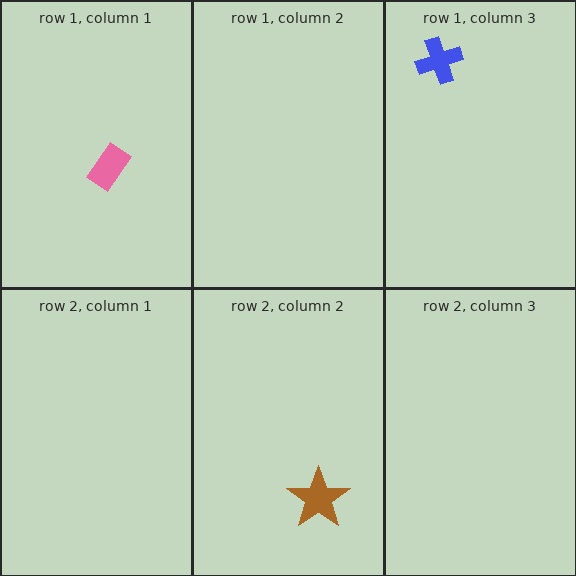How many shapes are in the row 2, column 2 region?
1.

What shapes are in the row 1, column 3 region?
The blue cross.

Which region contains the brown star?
The row 2, column 2 region.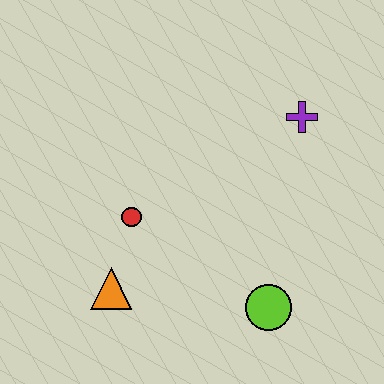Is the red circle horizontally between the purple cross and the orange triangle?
Yes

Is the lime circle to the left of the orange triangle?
No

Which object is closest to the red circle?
The orange triangle is closest to the red circle.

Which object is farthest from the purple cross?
The orange triangle is farthest from the purple cross.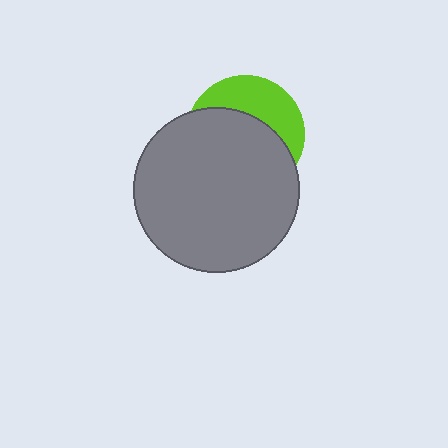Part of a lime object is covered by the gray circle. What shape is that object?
It is a circle.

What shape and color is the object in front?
The object in front is a gray circle.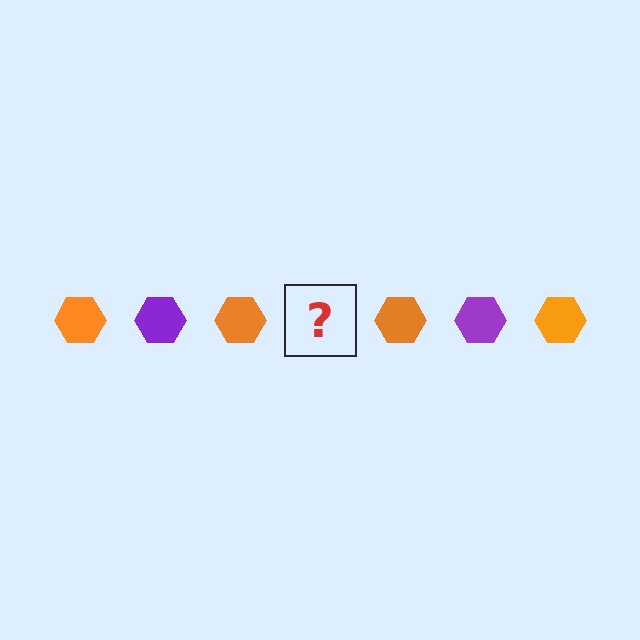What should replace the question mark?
The question mark should be replaced with a purple hexagon.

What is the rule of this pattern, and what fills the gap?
The rule is that the pattern cycles through orange, purple hexagons. The gap should be filled with a purple hexagon.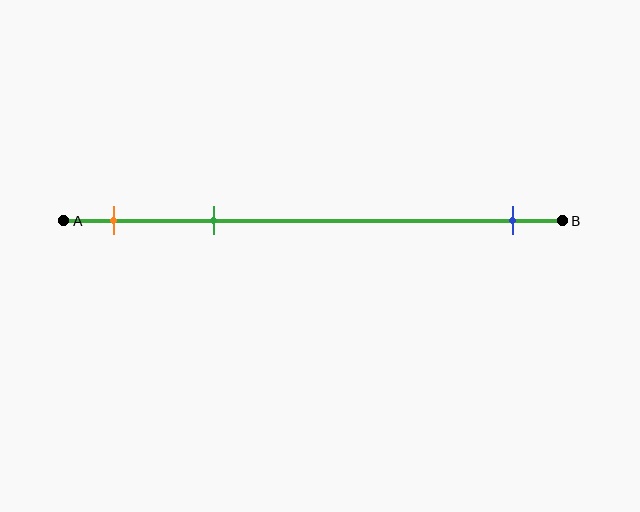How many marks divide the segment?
There are 3 marks dividing the segment.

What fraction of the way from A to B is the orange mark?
The orange mark is approximately 10% (0.1) of the way from A to B.